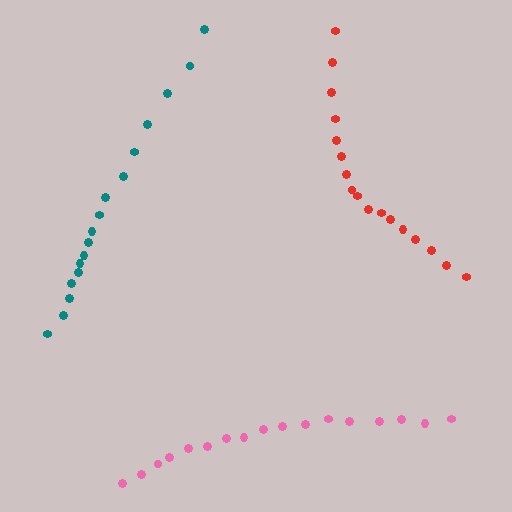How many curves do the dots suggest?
There are 3 distinct paths.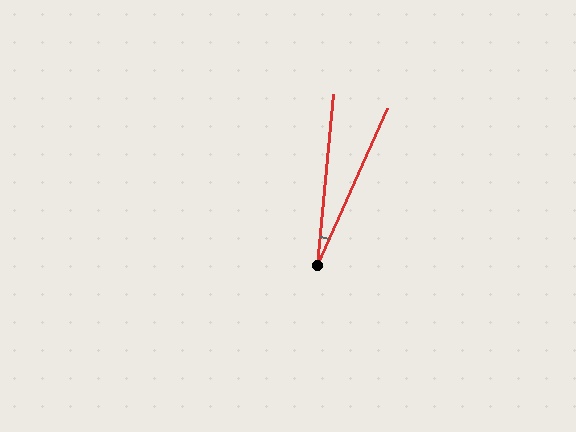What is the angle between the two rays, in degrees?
Approximately 19 degrees.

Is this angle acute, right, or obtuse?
It is acute.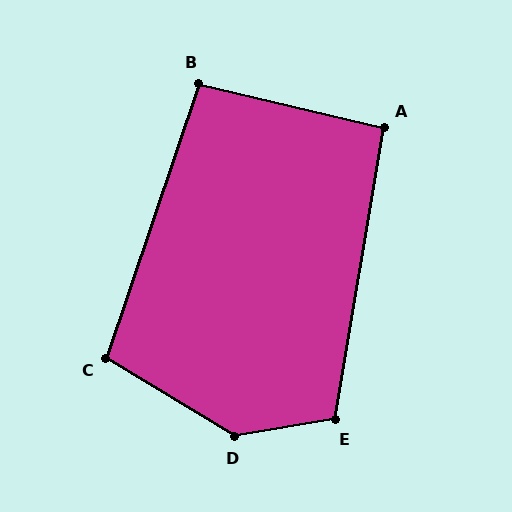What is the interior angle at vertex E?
Approximately 109 degrees (obtuse).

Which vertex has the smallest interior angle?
A, at approximately 94 degrees.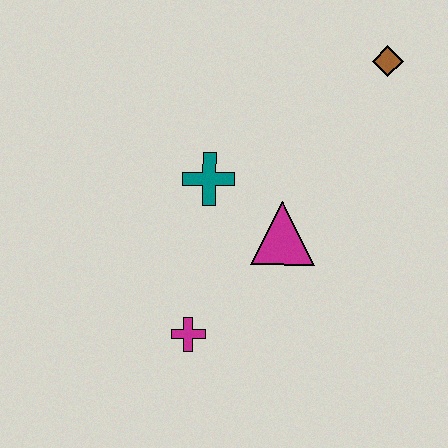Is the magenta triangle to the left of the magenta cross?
No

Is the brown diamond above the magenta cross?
Yes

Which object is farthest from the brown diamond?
The magenta cross is farthest from the brown diamond.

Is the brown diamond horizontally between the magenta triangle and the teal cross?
No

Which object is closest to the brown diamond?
The magenta triangle is closest to the brown diamond.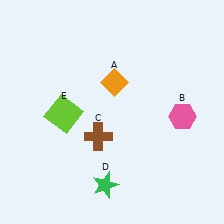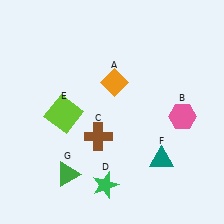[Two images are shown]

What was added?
A teal triangle (F), a green triangle (G) were added in Image 2.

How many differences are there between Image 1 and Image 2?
There are 2 differences between the two images.